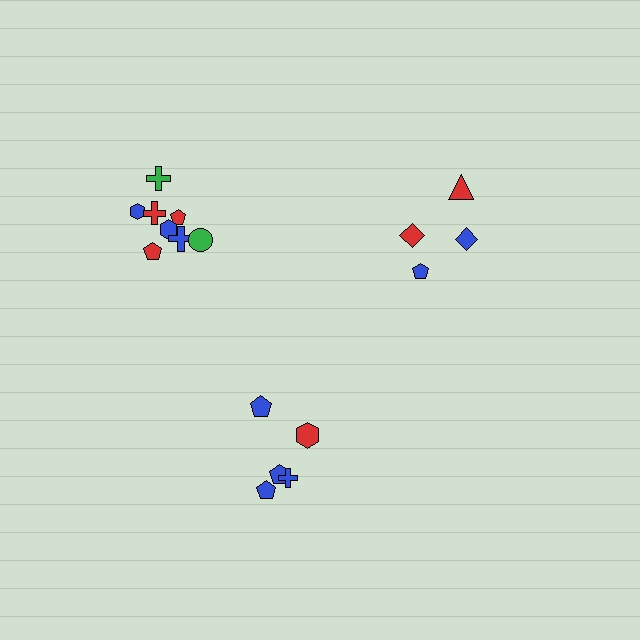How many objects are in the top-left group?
There are 8 objects.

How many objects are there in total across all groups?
There are 17 objects.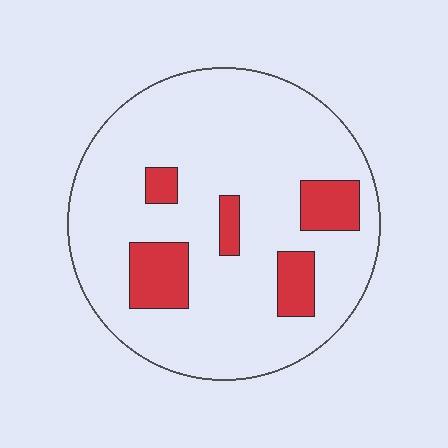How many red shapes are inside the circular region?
5.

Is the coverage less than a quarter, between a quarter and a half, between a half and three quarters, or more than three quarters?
Less than a quarter.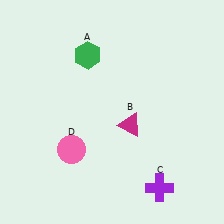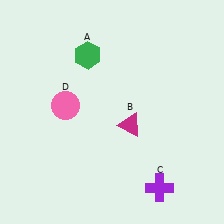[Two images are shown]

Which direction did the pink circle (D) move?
The pink circle (D) moved up.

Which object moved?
The pink circle (D) moved up.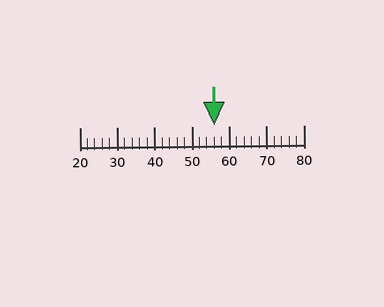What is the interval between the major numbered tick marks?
The major tick marks are spaced 10 units apart.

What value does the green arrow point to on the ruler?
The green arrow points to approximately 56.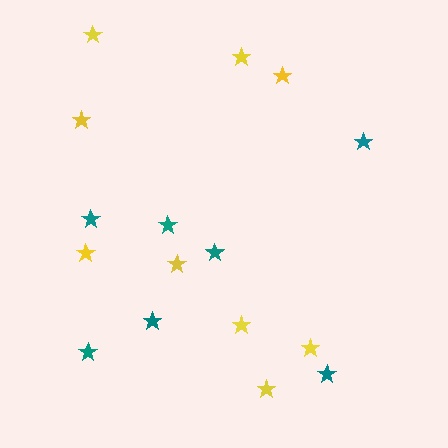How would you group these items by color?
There are 2 groups: one group of yellow stars (9) and one group of teal stars (7).